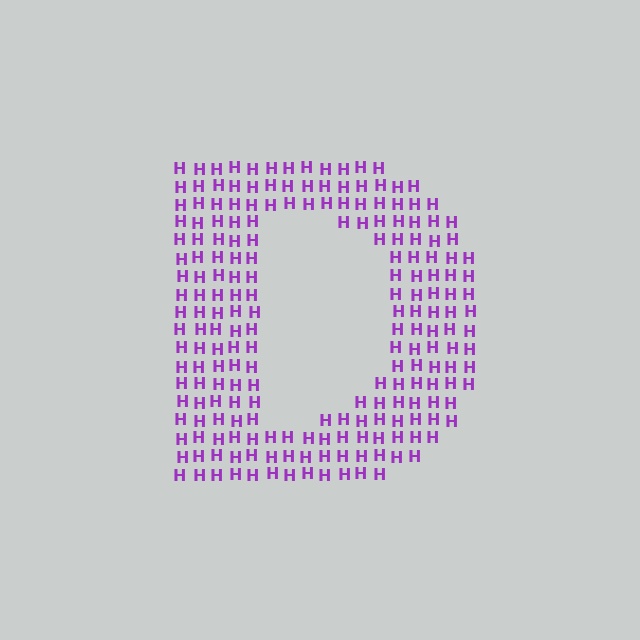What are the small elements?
The small elements are letter H's.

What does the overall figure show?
The overall figure shows the letter D.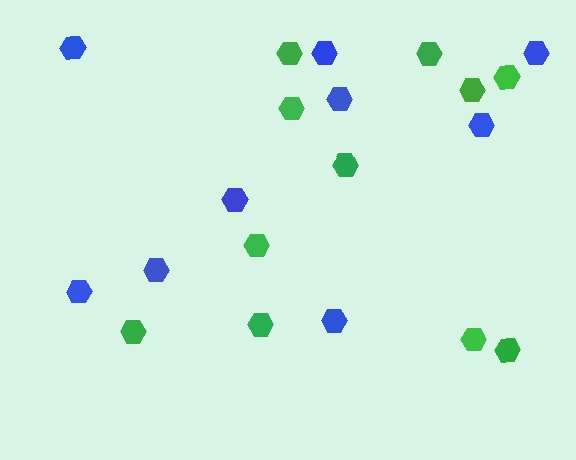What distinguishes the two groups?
There are 2 groups: one group of green hexagons (11) and one group of blue hexagons (9).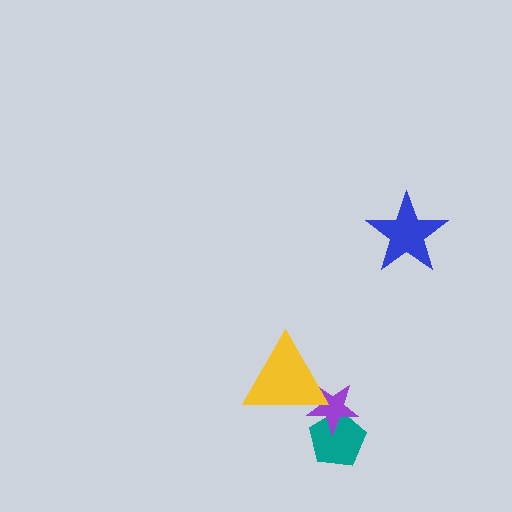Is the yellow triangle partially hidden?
No, no other shape covers it.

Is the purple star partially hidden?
Yes, it is partially covered by another shape.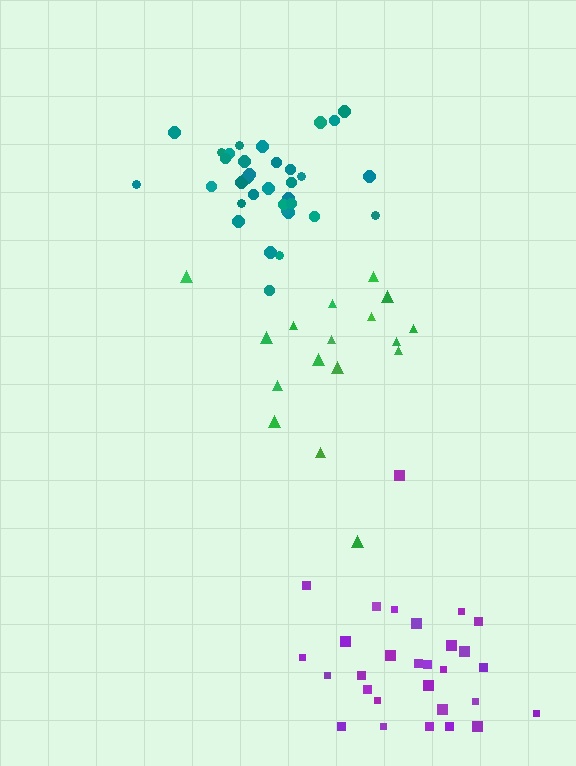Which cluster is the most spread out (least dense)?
Green.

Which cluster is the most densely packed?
Teal.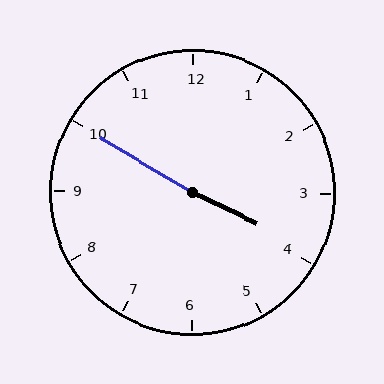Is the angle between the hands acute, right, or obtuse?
It is obtuse.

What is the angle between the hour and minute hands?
Approximately 175 degrees.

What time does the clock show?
3:50.